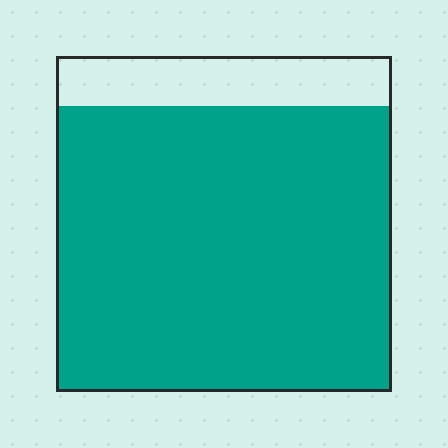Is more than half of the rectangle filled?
Yes.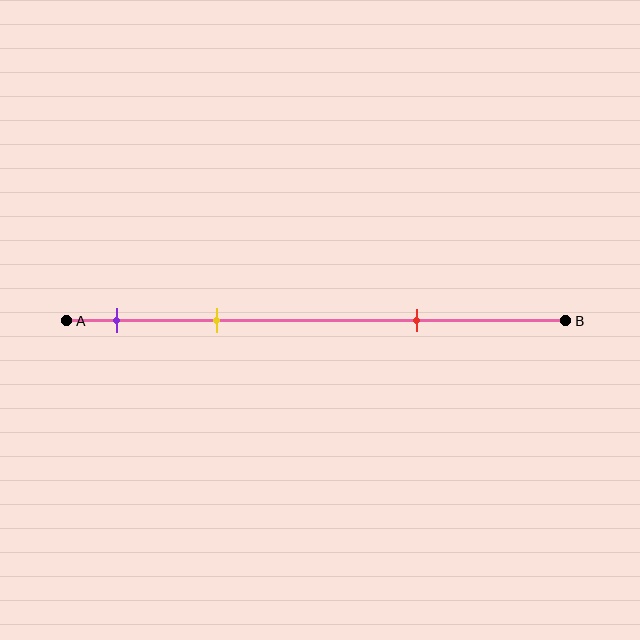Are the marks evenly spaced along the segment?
No, the marks are not evenly spaced.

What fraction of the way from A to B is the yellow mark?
The yellow mark is approximately 30% (0.3) of the way from A to B.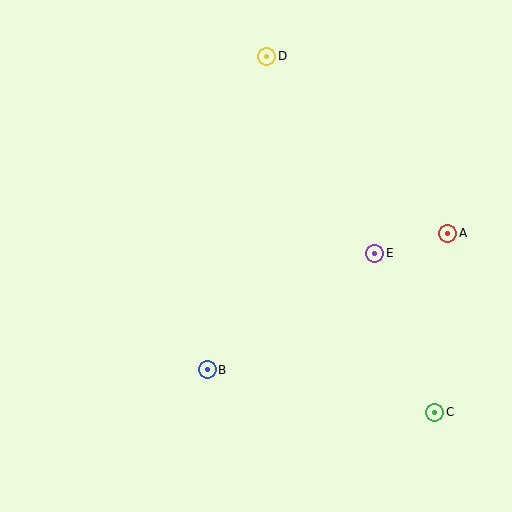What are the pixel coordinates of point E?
Point E is at (375, 253).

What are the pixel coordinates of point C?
Point C is at (435, 412).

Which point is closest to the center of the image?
Point E at (375, 253) is closest to the center.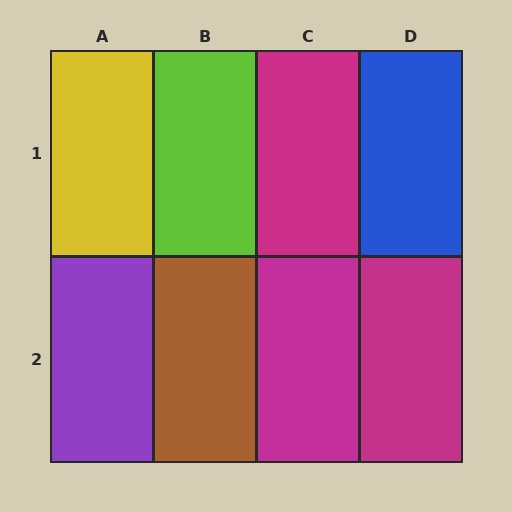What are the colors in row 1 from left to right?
Yellow, lime, magenta, blue.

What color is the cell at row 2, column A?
Purple.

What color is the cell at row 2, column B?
Brown.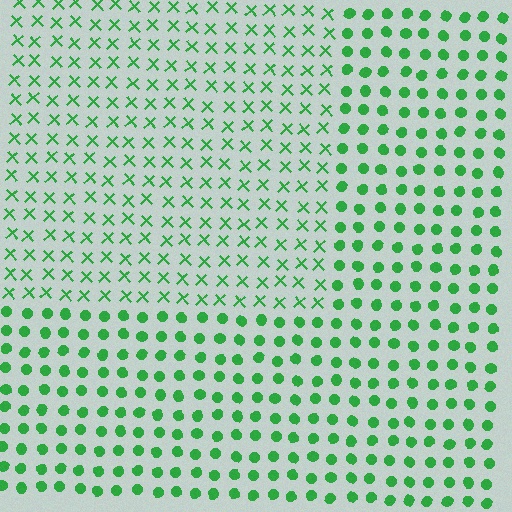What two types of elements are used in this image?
The image uses X marks inside the rectangle region and circles outside it.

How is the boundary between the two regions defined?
The boundary is defined by a change in element shape: X marks inside vs. circles outside. All elements share the same color and spacing.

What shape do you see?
I see a rectangle.